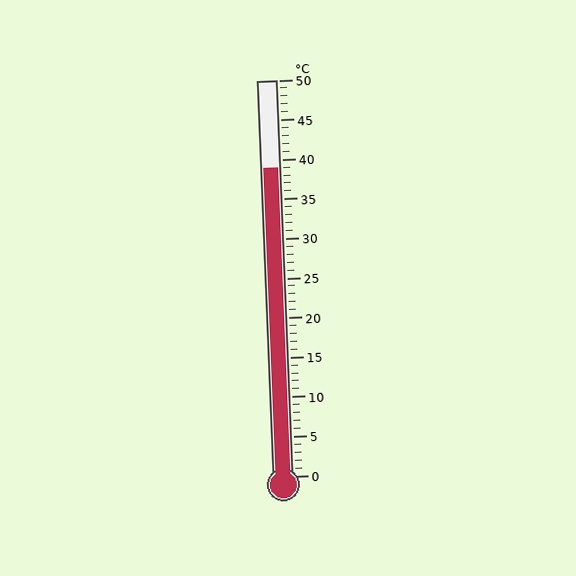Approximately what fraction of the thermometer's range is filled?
The thermometer is filled to approximately 80% of its range.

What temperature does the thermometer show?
The thermometer shows approximately 39°C.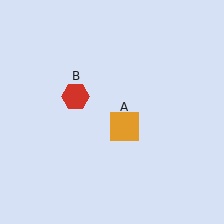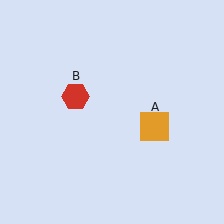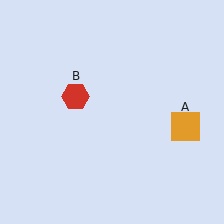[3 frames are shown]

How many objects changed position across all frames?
1 object changed position: orange square (object A).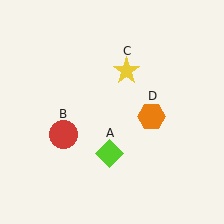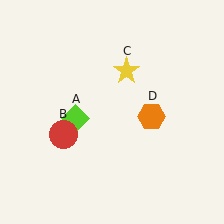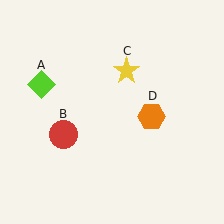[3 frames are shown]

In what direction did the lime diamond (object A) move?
The lime diamond (object A) moved up and to the left.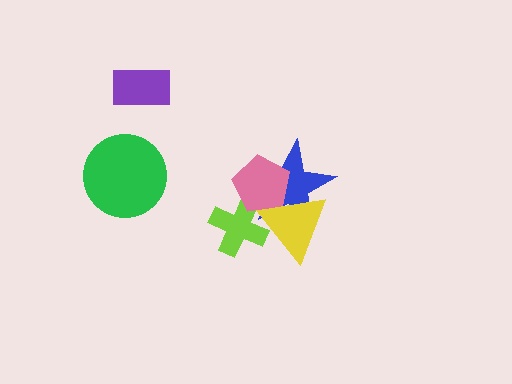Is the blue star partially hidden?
Yes, it is partially covered by another shape.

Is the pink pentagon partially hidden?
Yes, it is partially covered by another shape.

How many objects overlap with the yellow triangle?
3 objects overlap with the yellow triangle.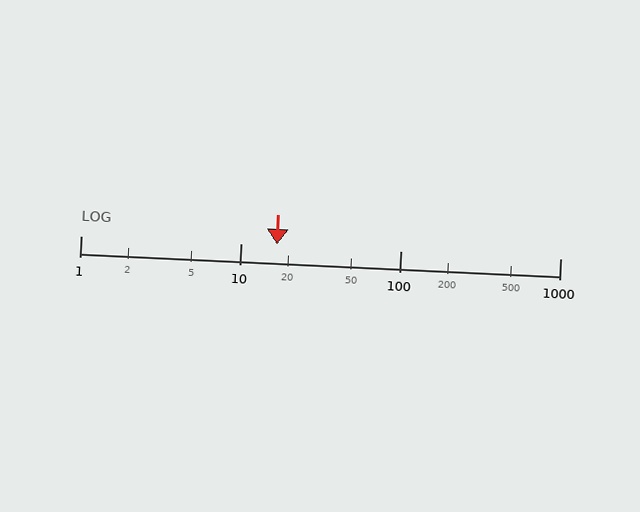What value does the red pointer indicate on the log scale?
The pointer indicates approximately 17.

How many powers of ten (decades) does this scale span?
The scale spans 3 decades, from 1 to 1000.